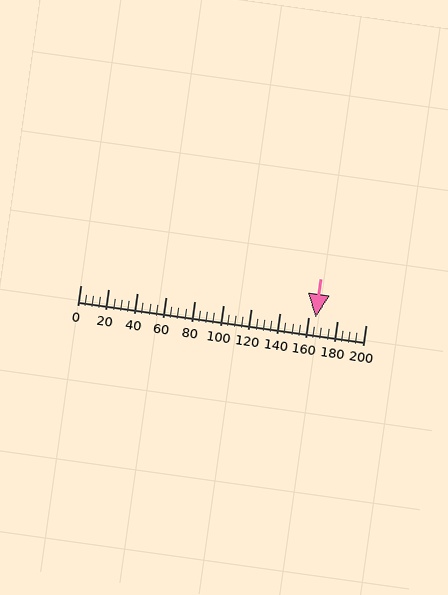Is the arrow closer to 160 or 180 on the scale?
The arrow is closer to 160.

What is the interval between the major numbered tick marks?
The major tick marks are spaced 20 units apart.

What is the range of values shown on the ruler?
The ruler shows values from 0 to 200.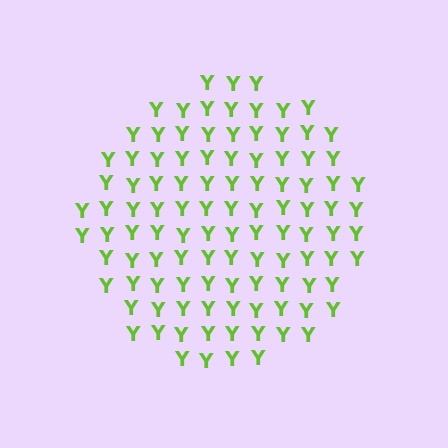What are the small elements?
The small elements are letter Y's.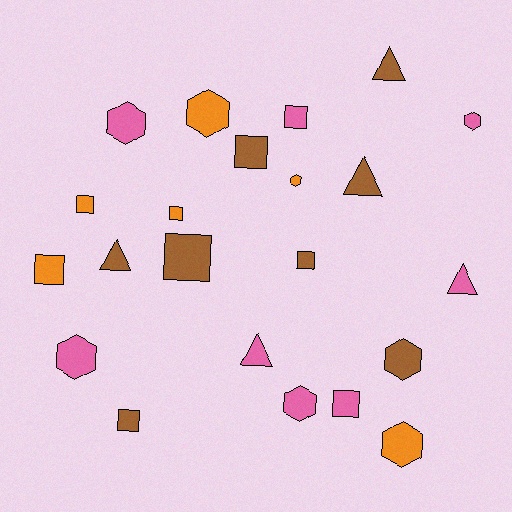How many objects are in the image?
There are 22 objects.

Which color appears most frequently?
Brown, with 8 objects.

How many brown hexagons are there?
There is 1 brown hexagon.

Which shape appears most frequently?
Square, with 9 objects.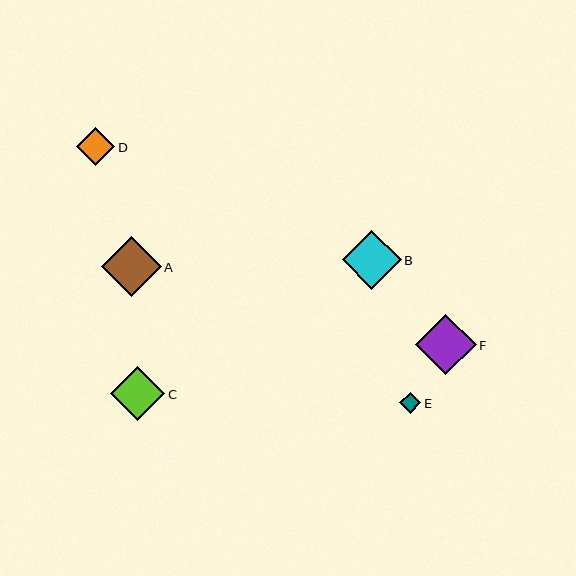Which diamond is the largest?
Diamond F is the largest with a size of approximately 60 pixels.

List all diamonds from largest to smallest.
From largest to smallest: F, A, B, C, D, E.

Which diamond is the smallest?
Diamond E is the smallest with a size of approximately 21 pixels.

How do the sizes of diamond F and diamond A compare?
Diamond F and diamond A are approximately the same size.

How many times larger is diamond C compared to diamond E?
Diamond C is approximately 2.5 times the size of diamond E.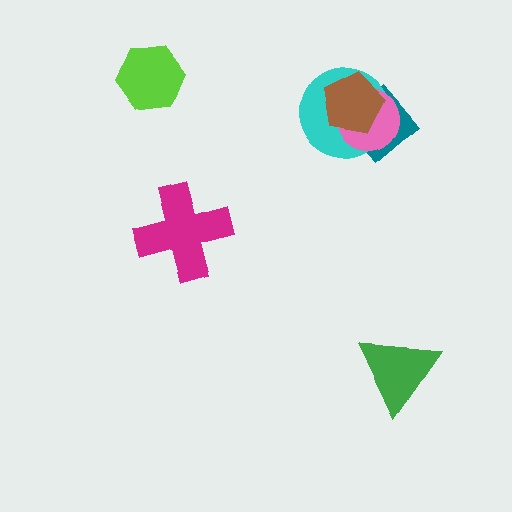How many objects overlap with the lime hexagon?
0 objects overlap with the lime hexagon.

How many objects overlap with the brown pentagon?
3 objects overlap with the brown pentagon.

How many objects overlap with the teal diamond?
3 objects overlap with the teal diamond.